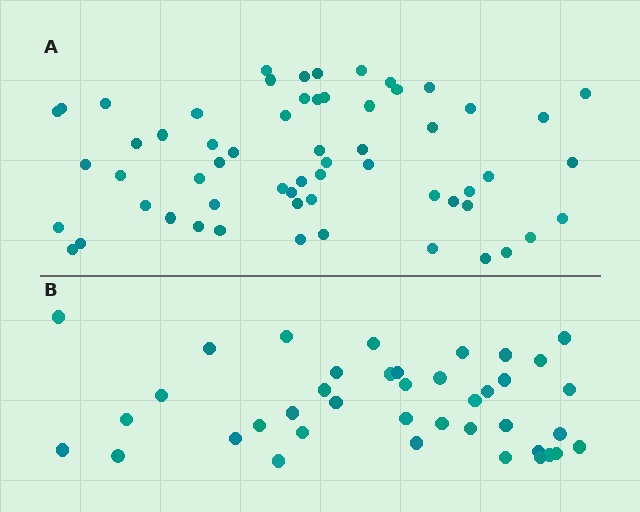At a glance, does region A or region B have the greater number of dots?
Region A (the top region) has more dots.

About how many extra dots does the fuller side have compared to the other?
Region A has approximately 20 more dots than region B.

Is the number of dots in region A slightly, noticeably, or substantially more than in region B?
Region A has substantially more. The ratio is roughly 1.5 to 1.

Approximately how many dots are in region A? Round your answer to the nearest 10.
About 60 dots.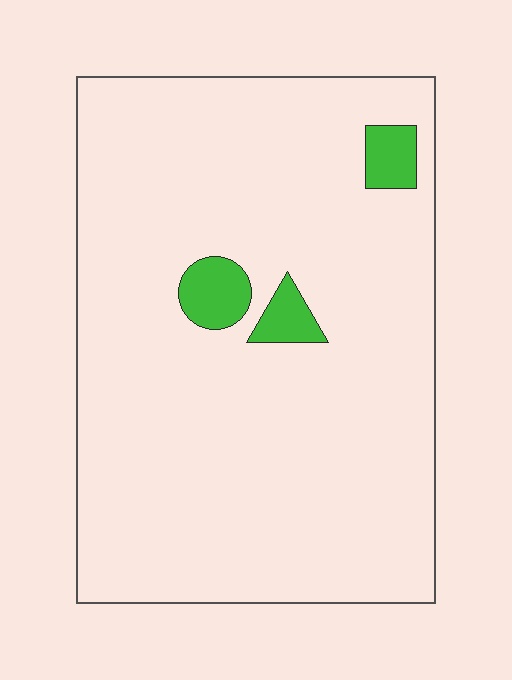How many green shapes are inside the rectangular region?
3.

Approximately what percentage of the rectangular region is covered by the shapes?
Approximately 5%.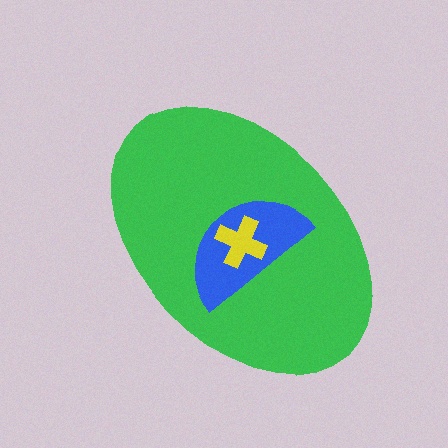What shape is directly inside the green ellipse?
The blue semicircle.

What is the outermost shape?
The green ellipse.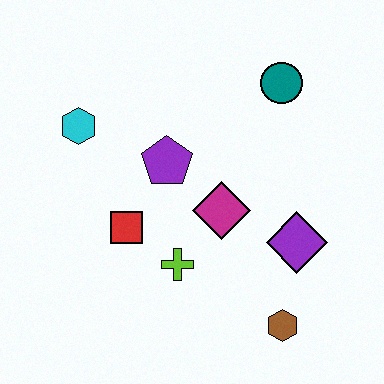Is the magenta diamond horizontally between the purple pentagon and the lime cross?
No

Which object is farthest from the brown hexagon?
The cyan hexagon is farthest from the brown hexagon.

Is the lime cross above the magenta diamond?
No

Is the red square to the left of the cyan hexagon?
No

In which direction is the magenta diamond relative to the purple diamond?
The magenta diamond is to the left of the purple diamond.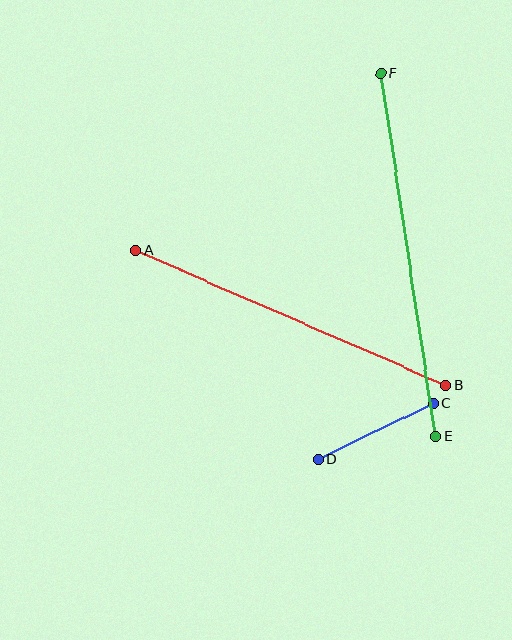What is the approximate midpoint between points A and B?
The midpoint is at approximately (291, 317) pixels.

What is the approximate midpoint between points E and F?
The midpoint is at approximately (408, 255) pixels.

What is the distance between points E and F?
The distance is approximately 367 pixels.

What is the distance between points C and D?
The distance is approximately 129 pixels.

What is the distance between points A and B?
The distance is approximately 339 pixels.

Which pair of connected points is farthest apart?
Points E and F are farthest apart.